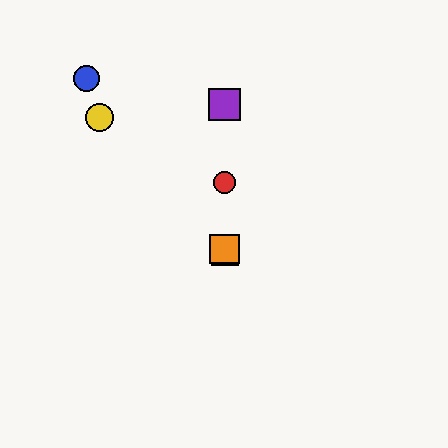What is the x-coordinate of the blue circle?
The blue circle is at x≈87.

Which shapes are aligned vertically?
The red circle, the green square, the purple square, the orange square are aligned vertically.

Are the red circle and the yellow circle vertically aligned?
No, the red circle is at x≈225 and the yellow circle is at x≈99.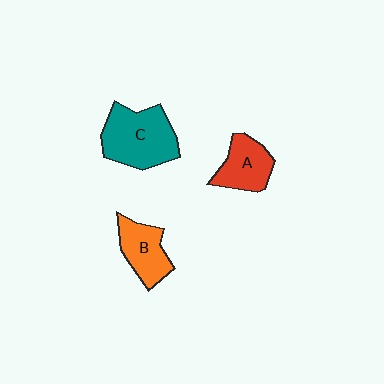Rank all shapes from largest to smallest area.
From largest to smallest: C (teal), A (red), B (orange).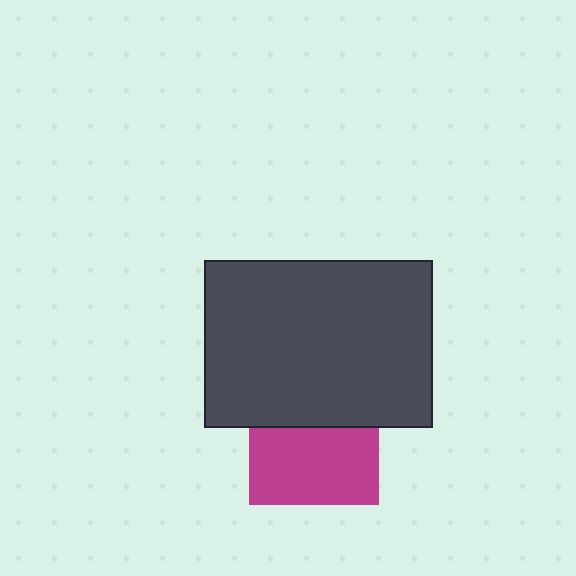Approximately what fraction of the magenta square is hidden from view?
Roughly 40% of the magenta square is hidden behind the dark gray rectangle.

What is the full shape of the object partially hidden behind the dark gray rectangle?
The partially hidden object is a magenta square.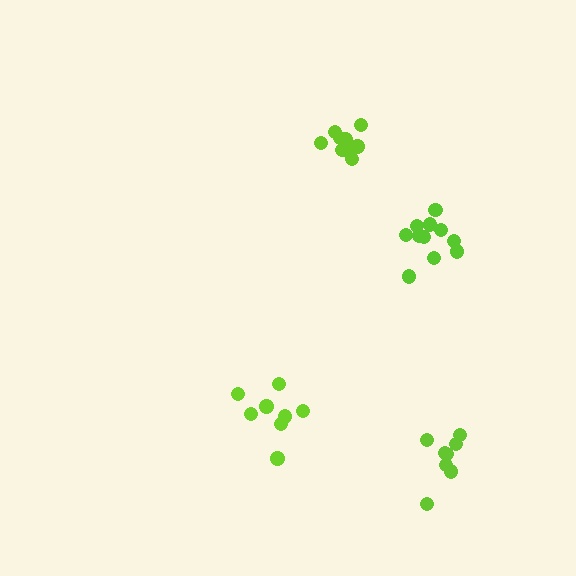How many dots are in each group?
Group 1: 8 dots, Group 2: 8 dots, Group 3: 9 dots, Group 4: 11 dots (36 total).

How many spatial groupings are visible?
There are 4 spatial groupings.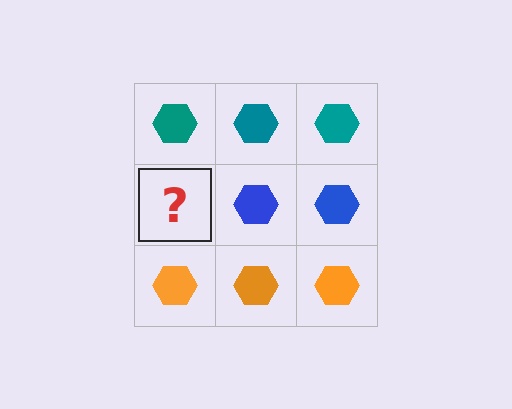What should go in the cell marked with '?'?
The missing cell should contain a blue hexagon.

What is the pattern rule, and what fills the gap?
The rule is that each row has a consistent color. The gap should be filled with a blue hexagon.